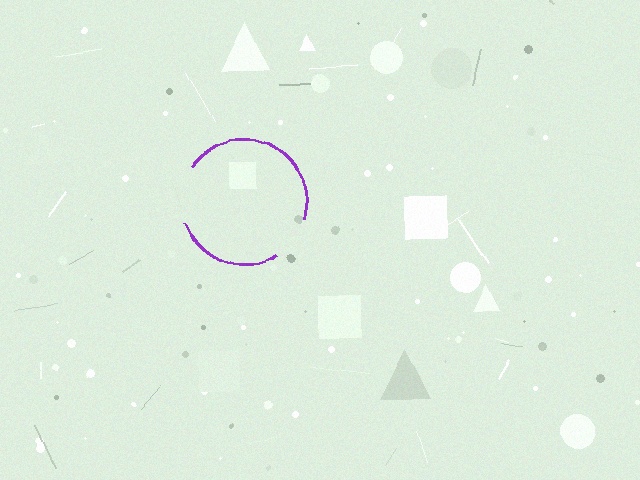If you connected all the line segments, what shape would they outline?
They would outline a circle.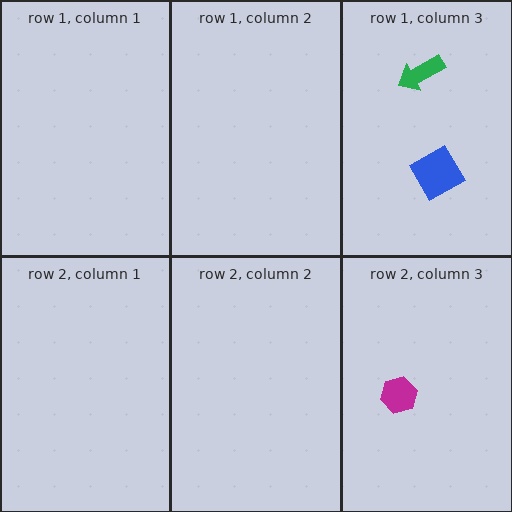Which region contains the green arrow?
The row 1, column 3 region.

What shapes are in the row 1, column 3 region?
The green arrow, the blue square.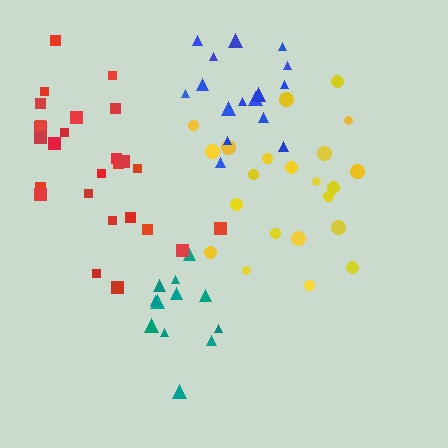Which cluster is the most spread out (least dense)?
Yellow.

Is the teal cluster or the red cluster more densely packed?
Teal.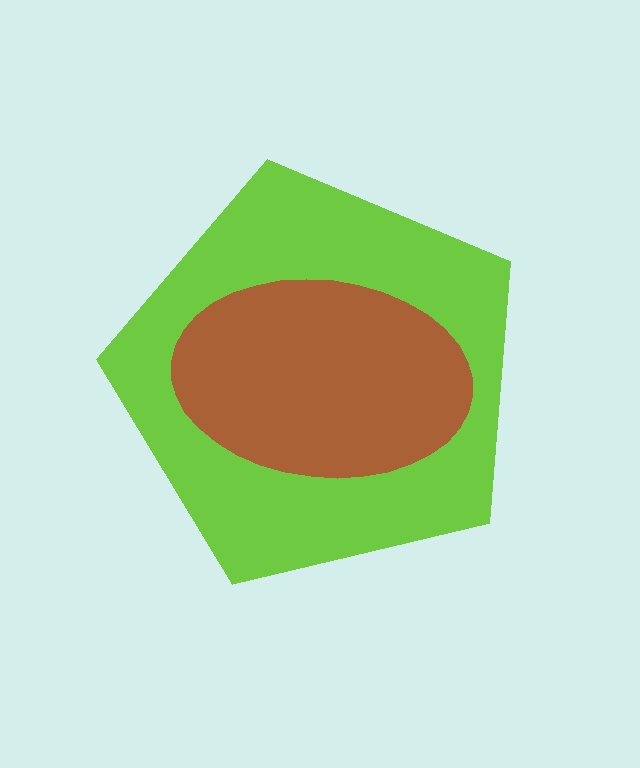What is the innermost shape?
The brown ellipse.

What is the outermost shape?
The lime pentagon.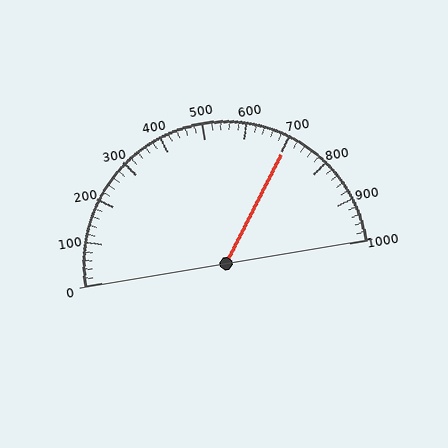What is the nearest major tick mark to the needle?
The nearest major tick mark is 700.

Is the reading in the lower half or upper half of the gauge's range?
The reading is in the upper half of the range (0 to 1000).